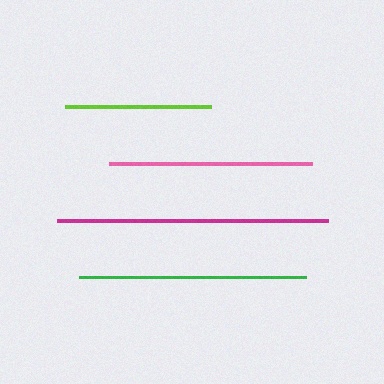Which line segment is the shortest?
The lime line is the shortest at approximately 147 pixels.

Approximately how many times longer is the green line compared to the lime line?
The green line is approximately 1.6 times the length of the lime line.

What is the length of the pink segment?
The pink segment is approximately 203 pixels long.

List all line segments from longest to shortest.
From longest to shortest: magenta, green, pink, lime.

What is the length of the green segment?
The green segment is approximately 227 pixels long.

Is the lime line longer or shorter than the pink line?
The pink line is longer than the lime line.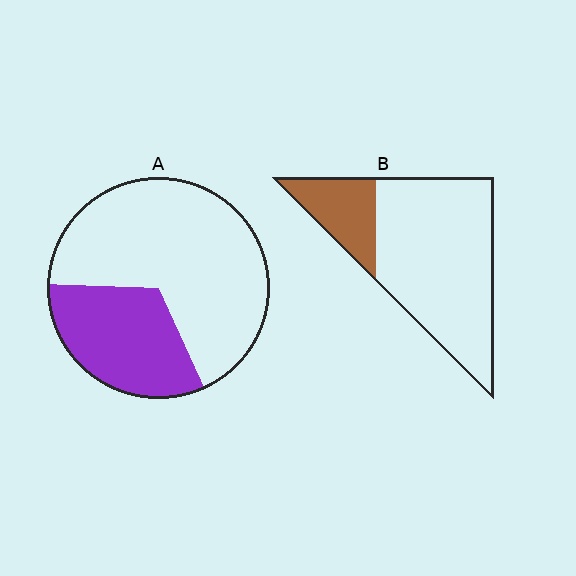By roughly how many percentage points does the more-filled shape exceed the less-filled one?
By roughly 10 percentage points (A over B).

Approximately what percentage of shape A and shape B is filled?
A is approximately 30% and B is approximately 20%.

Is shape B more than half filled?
No.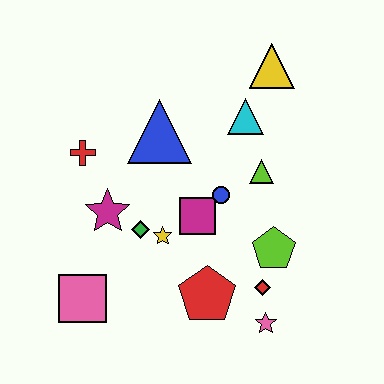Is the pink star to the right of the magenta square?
Yes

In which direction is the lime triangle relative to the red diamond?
The lime triangle is above the red diamond.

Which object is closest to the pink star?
The red diamond is closest to the pink star.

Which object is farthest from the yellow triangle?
The pink square is farthest from the yellow triangle.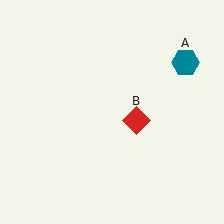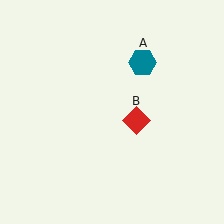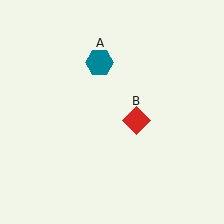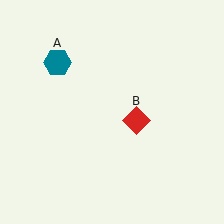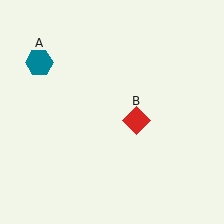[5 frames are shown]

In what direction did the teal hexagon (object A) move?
The teal hexagon (object A) moved left.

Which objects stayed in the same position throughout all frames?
Red diamond (object B) remained stationary.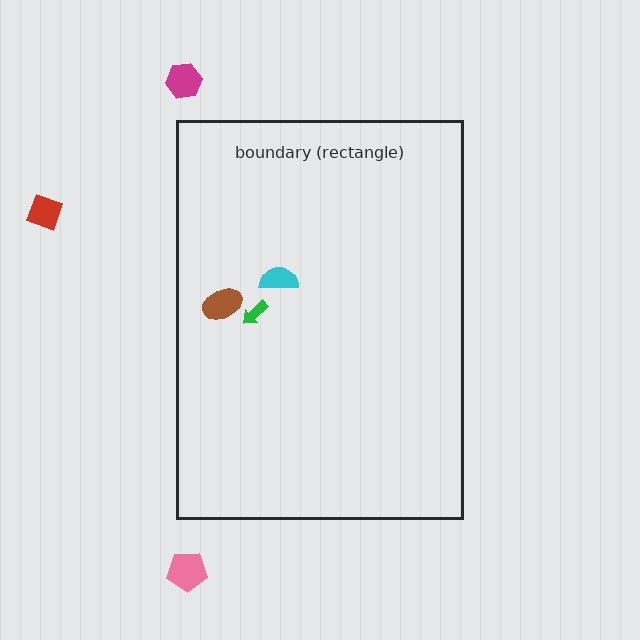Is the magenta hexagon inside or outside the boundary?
Outside.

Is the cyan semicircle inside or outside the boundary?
Inside.